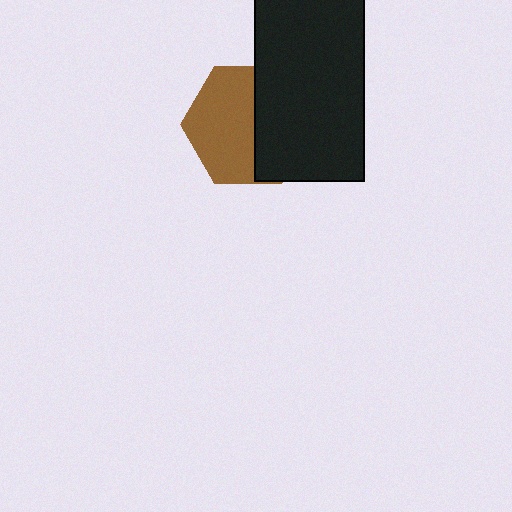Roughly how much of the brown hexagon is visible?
About half of it is visible (roughly 56%).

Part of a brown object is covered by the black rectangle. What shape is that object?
It is a hexagon.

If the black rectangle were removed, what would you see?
You would see the complete brown hexagon.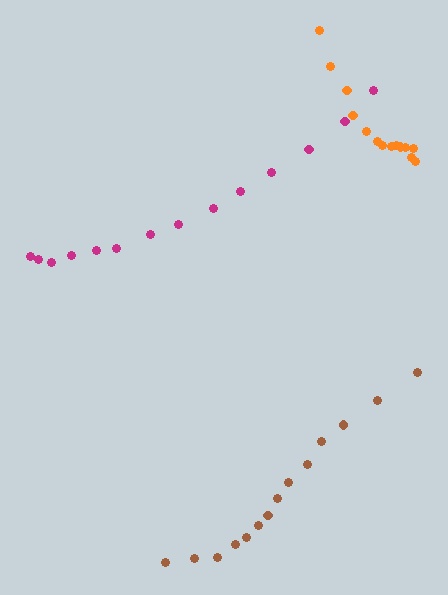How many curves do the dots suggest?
There are 3 distinct paths.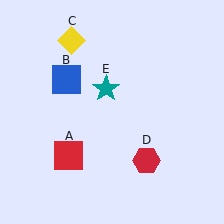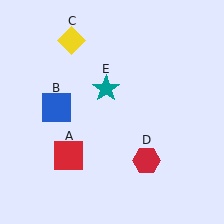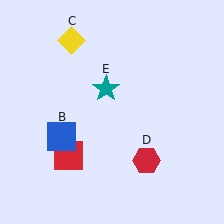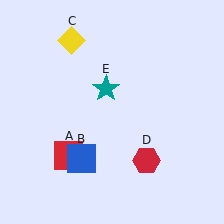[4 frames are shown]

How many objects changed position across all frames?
1 object changed position: blue square (object B).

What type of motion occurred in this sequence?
The blue square (object B) rotated counterclockwise around the center of the scene.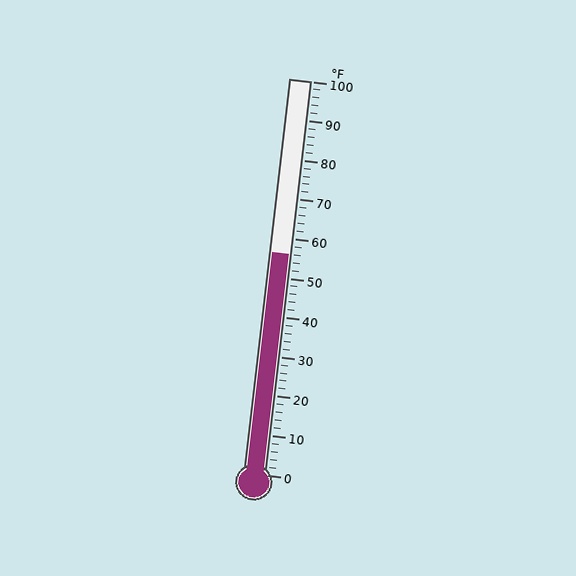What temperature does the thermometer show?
The thermometer shows approximately 56°F.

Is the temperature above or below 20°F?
The temperature is above 20°F.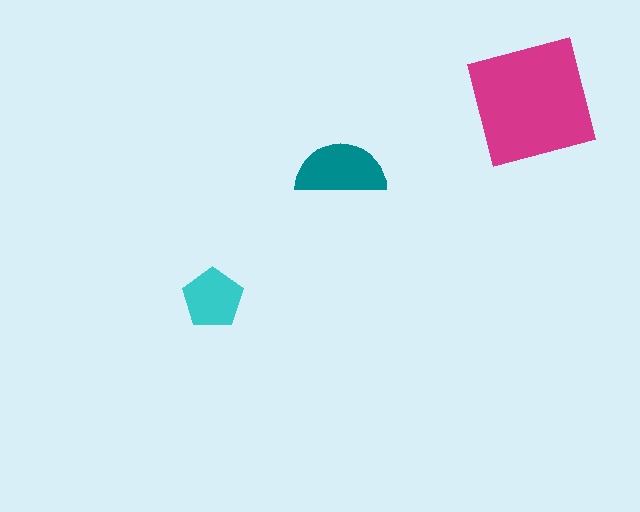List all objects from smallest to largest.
The cyan pentagon, the teal semicircle, the magenta square.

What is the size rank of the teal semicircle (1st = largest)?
2nd.